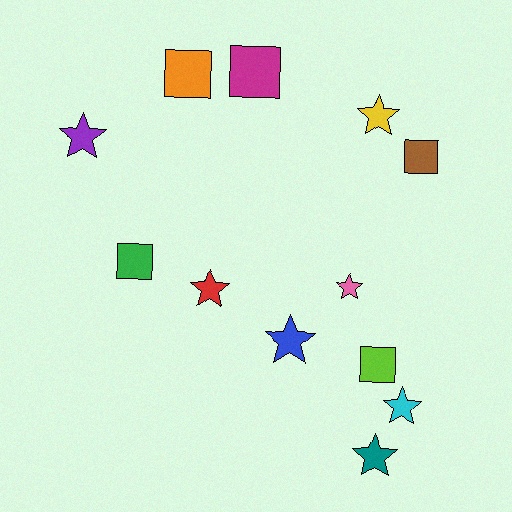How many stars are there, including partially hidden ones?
There are 7 stars.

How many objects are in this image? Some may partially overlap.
There are 12 objects.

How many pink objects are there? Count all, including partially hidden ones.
There is 1 pink object.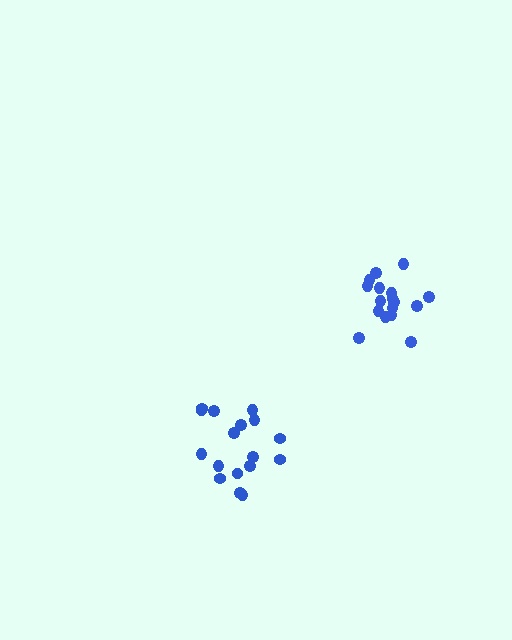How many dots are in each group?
Group 1: 17 dots, Group 2: 17 dots (34 total).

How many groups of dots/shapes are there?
There are 2 groups.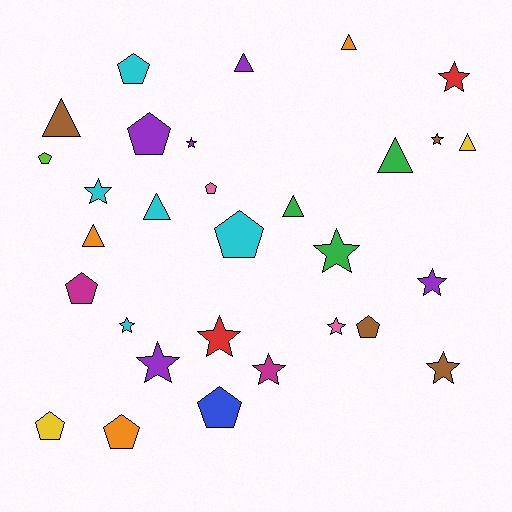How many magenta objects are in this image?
There are 2 magenta objects.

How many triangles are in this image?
There are 8 triangles.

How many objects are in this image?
There are 30 objects.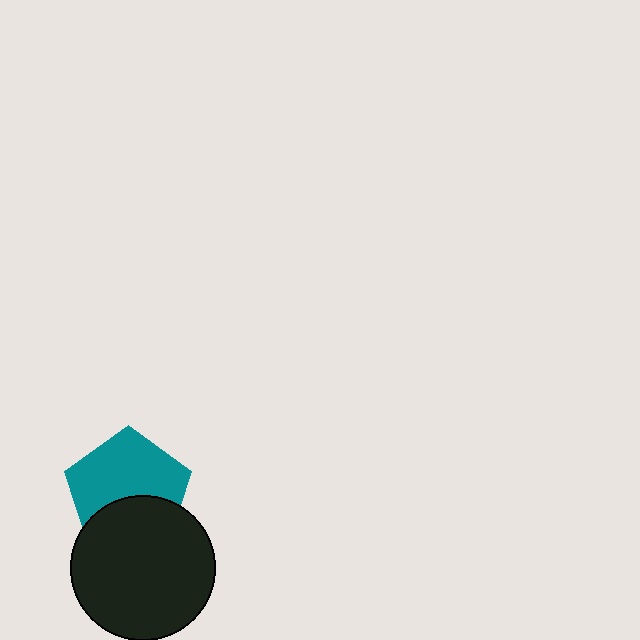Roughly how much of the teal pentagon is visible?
About half of it is visible (roughly 63%).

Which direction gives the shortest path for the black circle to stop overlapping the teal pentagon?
Moving down gives the shortest separation.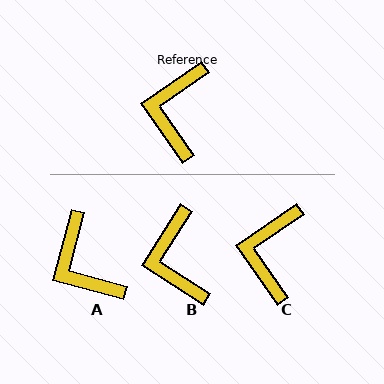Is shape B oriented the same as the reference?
No, it is off by about 23 degrees.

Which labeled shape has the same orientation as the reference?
C.